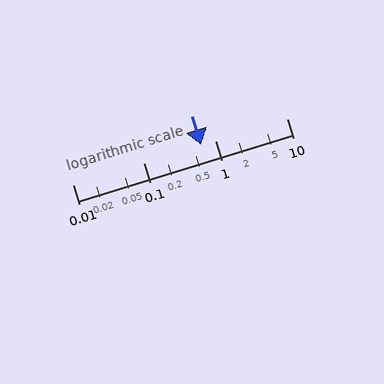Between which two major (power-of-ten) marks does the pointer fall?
The pointer is between 0.1 and 1.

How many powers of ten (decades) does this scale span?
The scale spans 3 decades, from 0.01 to 10.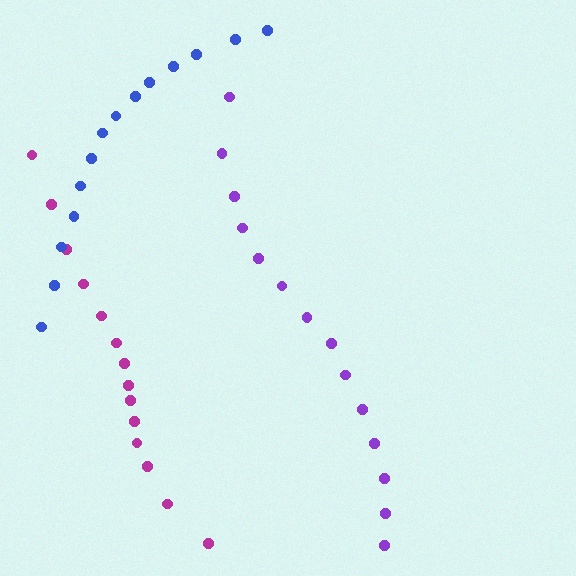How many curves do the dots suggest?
There are 3 distinct paths.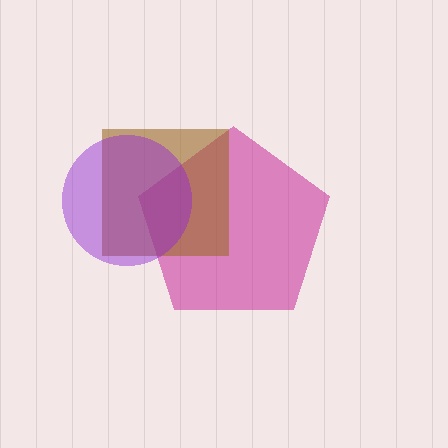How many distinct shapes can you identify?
There are 3 distinct shapes: a magenta pentagon, a brown square, a purple circle.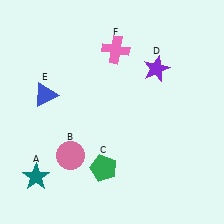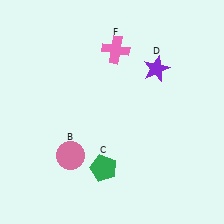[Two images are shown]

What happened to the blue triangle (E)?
The blue triangle (E) was removed in Image 2. It was in the top-left area of Image 1.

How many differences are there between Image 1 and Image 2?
There are 2 differences between the two images.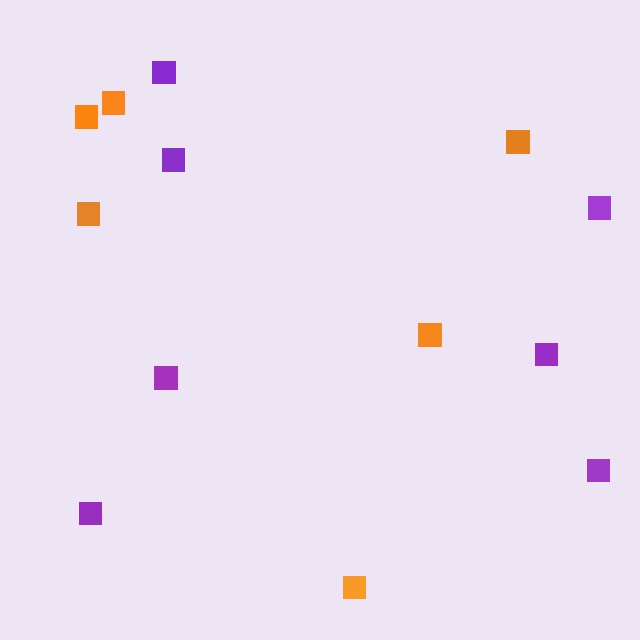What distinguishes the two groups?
There are 2 groups: one group of purple squares (7) and one group of orange squares (6).